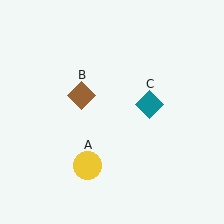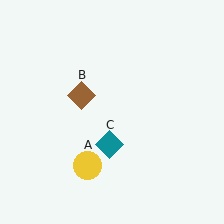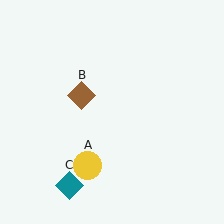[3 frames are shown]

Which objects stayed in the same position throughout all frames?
Yellow circle (object A) and brown diamond (object B) remained stationary.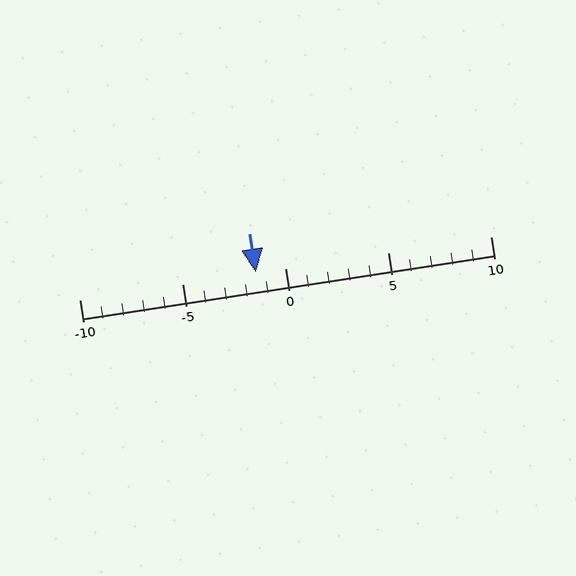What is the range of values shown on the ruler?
The ruler shows values from -10 to 10.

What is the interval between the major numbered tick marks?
The major tick marks are spaced 5 units apart.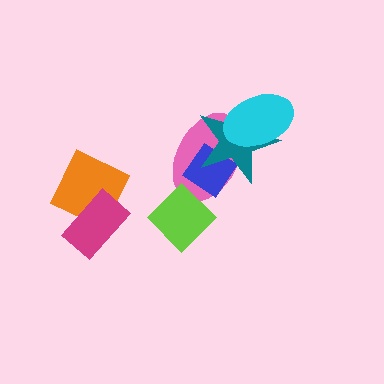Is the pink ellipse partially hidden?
Yes, it is partially covered by another shape.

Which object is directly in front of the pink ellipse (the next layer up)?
The blue diamond is directly in front of the pink ellipse.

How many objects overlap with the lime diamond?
2 objects overlap with the lime diamond.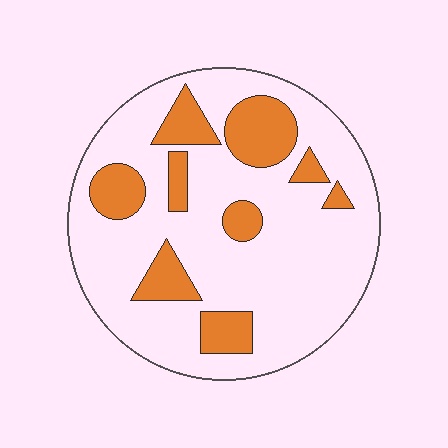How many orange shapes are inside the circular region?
9.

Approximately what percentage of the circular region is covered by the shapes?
Approximately 25%.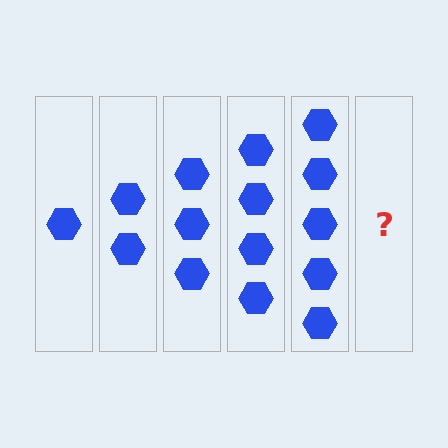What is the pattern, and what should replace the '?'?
The pattern is that each step adds one more hexagon. The '?' should be 6 hexagons.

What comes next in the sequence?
The next element should be 6 hexagons.